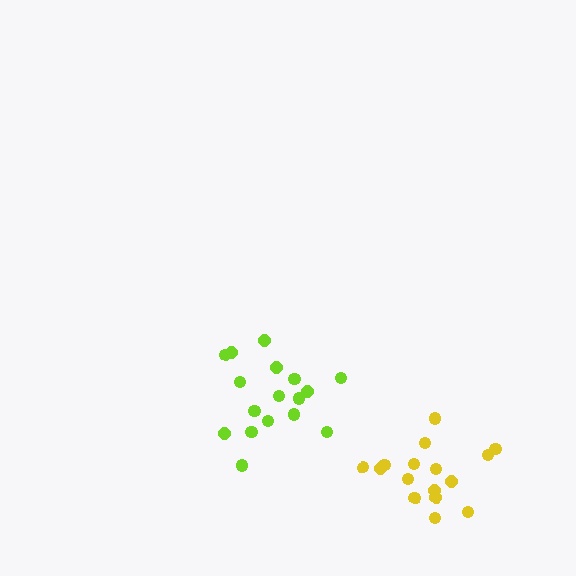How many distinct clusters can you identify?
There are 2 distinct clusters.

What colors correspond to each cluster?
The clusters are colored: yellow, lime.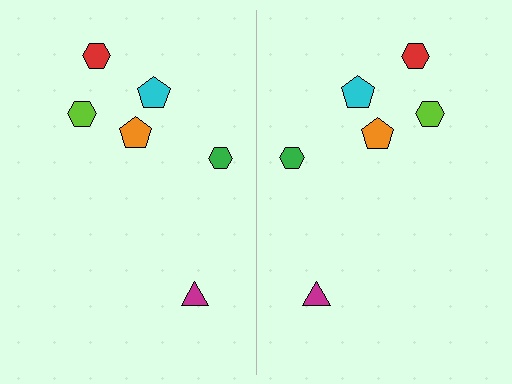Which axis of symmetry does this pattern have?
The pattern has a vertical axis of symmetry running through the center of the image.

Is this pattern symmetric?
Yes, this pattern has bilateral (reflection) symmetry.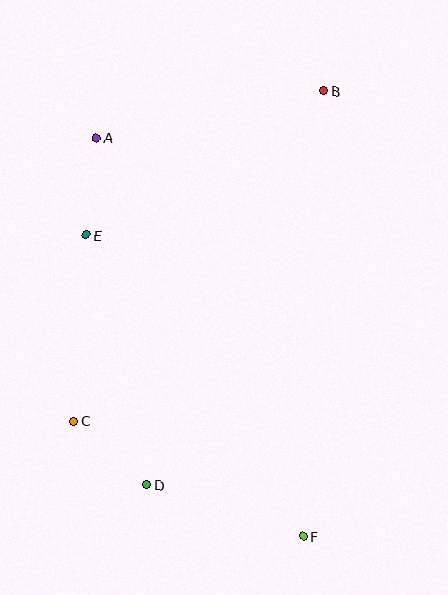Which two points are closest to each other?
Points C and D are closest to each other.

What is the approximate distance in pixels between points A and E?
The distance between A and E is approximately 98 pixels.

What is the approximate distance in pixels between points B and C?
The distance between B and C is approximately 414 pixels.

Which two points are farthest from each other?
Points A and F are farthest from each other.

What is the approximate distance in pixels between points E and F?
The distance between E and F is approximately 371 pixels.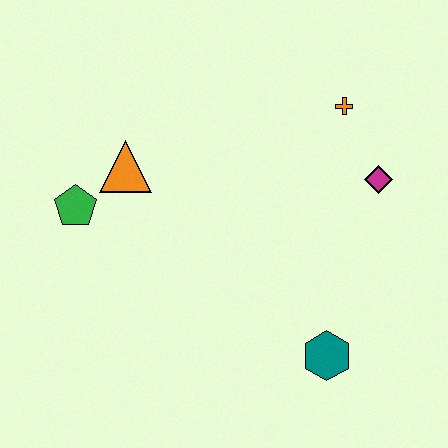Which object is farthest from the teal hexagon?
The green pentagon is farthest from the teal hexagon.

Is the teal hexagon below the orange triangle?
Yes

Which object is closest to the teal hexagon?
The magenta diamond is closest to the teal hexagon.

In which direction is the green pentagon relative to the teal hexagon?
The green pentagon is to the left of the teal hexagon.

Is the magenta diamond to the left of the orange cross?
No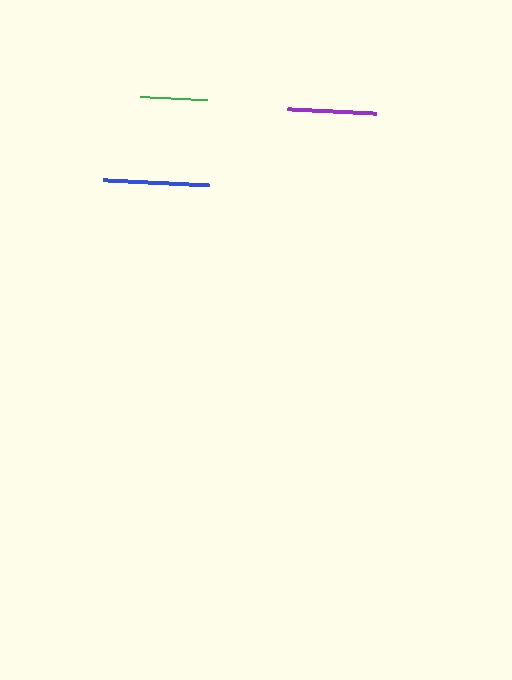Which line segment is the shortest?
The green line is the shortest at approximately 67 pixels.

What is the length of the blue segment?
The blue segment is approximately 106 pixels long.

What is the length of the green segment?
The green segment is approximately 67 pixels long.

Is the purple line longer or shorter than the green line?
The purple line is longer than the green line.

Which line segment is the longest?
The blue line is the longest at approximately 106 pixels.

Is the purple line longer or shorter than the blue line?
The blue line is longer than the purple line.